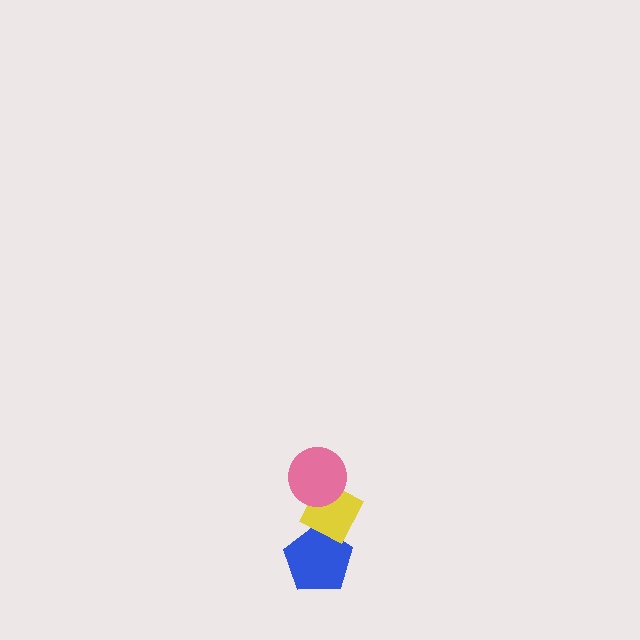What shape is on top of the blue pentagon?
The yellow diamond is on top of the blue pentagon.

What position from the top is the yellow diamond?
The yellow diamond is 2nd from the top.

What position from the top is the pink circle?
The pink circle is 1st from the top.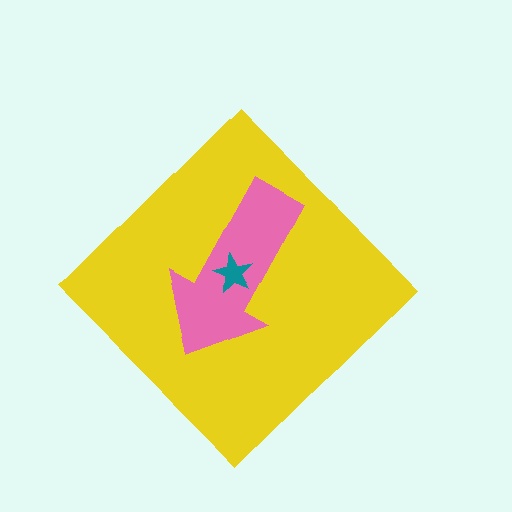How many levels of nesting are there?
3.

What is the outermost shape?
The yellow diamond.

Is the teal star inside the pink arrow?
Yes.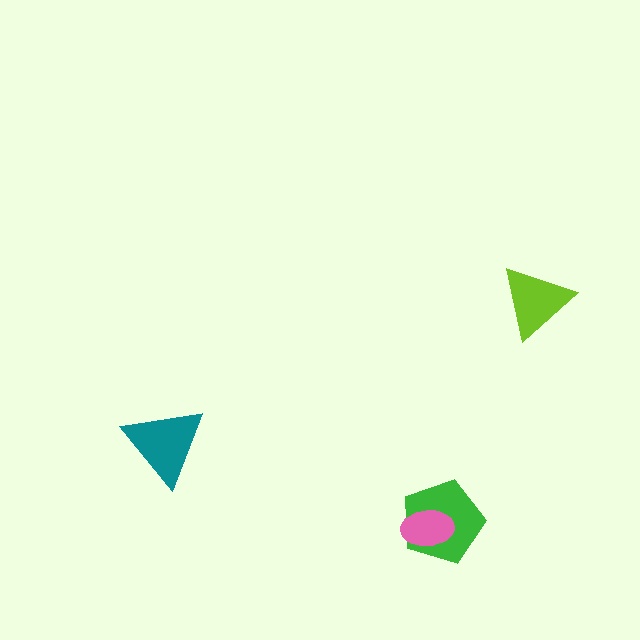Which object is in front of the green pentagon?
The pink ellipse is in front of the green pentagon.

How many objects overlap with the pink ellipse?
1 object overlaps with the pink ellipse.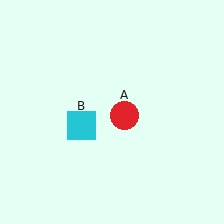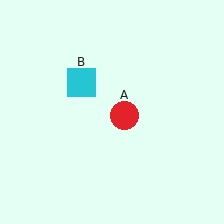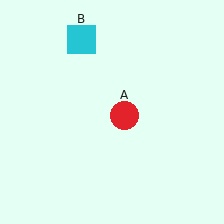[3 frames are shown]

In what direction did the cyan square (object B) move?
The cyan square (object B) moved up.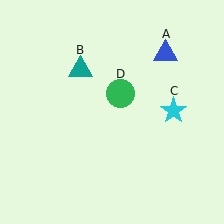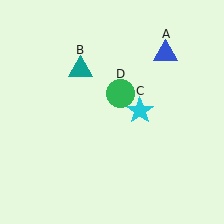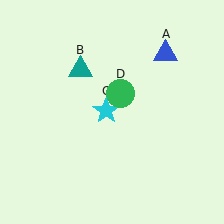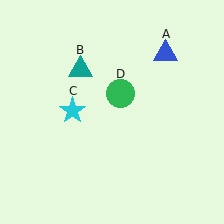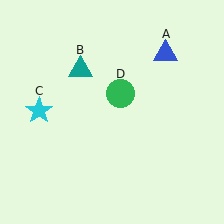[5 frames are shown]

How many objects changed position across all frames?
1 object changed position: cyan star (object C).